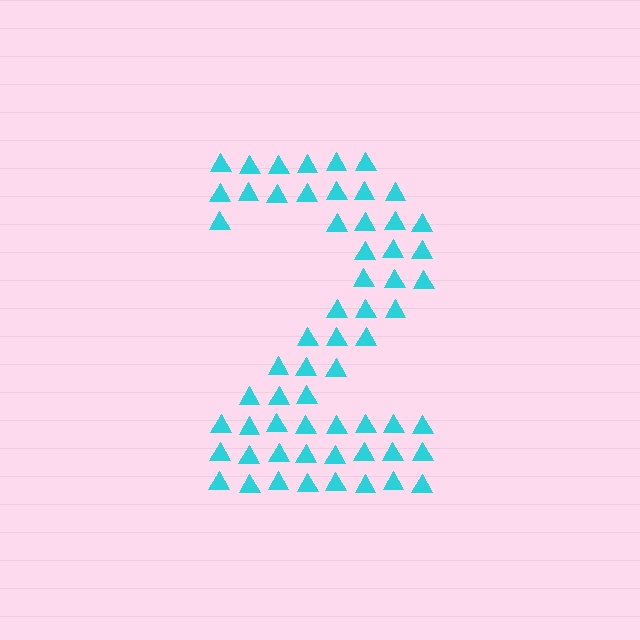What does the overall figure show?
The overall figure shows the digit 2.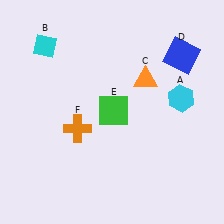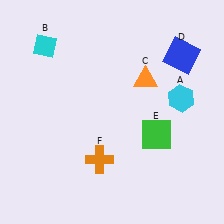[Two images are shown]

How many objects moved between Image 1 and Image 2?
2 objects moved between the two images.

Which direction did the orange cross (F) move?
The orange cross (F) moved down.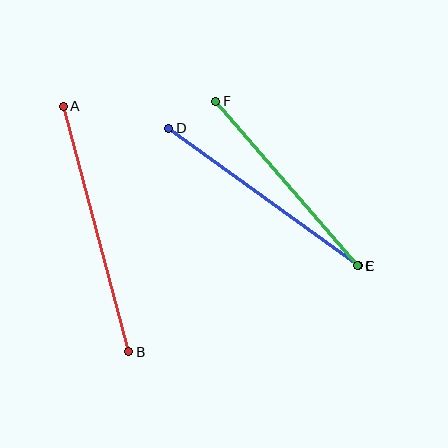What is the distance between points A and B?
The distance is approximately 254 pixels.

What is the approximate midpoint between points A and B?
The midpoint is at approximately (96, 229) pixels.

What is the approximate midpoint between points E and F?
The midpoint is at approximately (287, 183) pixels.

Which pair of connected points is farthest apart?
Points A and B are farthest apart.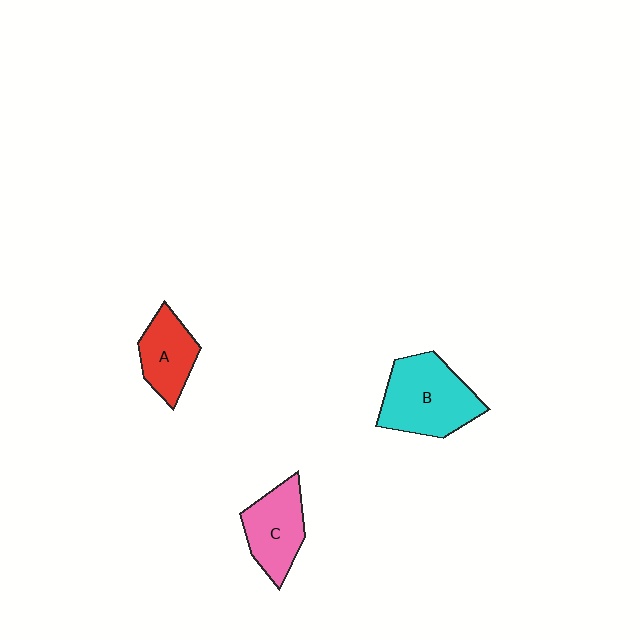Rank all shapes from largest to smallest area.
From largest to smallest: B (cyan), C (pink), A (red).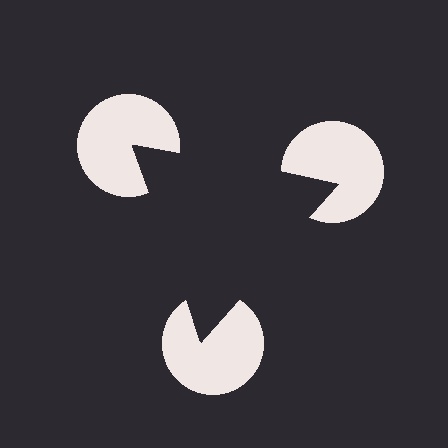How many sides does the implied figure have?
3 sides.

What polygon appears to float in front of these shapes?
An illusory triangle — its edges are inferred from the aligned wedge cuts in the pac-man discs, not physically drawn.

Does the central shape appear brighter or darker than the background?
It typically appears slightly darker than the background, even though no actual brightness change is drawn.